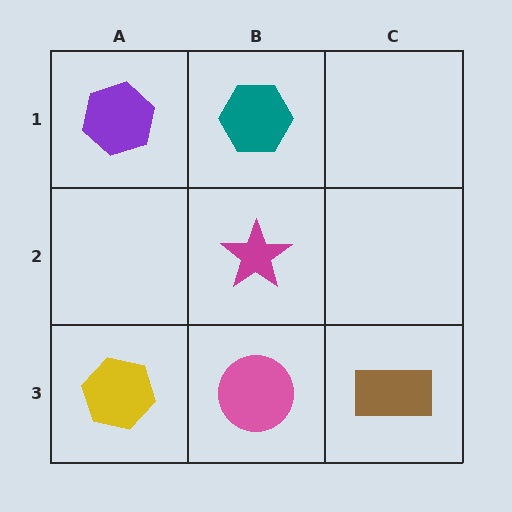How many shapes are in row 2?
1 shape.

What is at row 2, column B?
A magenta star.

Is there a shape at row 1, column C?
No, that cell is empty.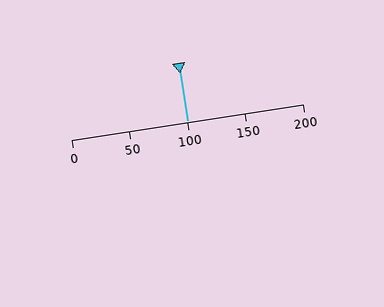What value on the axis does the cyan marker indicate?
The marker indicates approximately 100.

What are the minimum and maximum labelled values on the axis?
The axis runs from 0 to 200.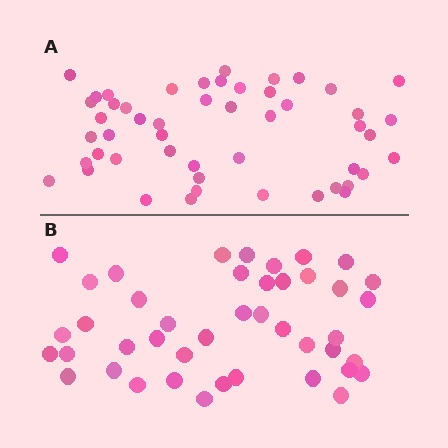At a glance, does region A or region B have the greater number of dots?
Region A (the top region) has more dots.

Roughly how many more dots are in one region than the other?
Region A has roughly 8 or so more dots than region B.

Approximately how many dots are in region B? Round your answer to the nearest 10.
About 40 dots. (The exact count is 43, which rounds to 40.)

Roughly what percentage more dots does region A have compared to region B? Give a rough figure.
About 15% more.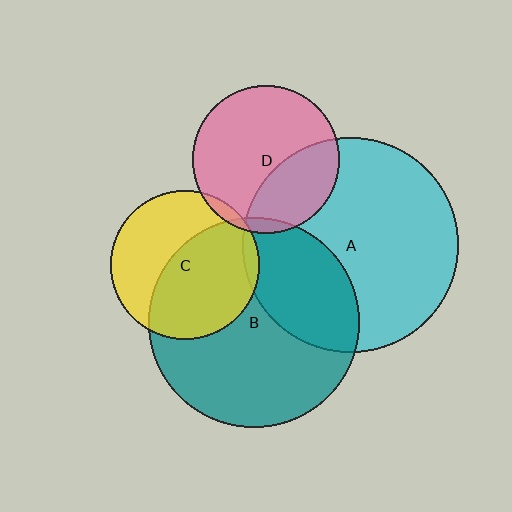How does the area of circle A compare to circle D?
Approximately 2.2 times.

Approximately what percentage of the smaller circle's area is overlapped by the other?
Approximately 5%.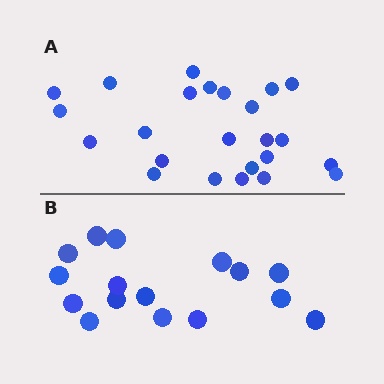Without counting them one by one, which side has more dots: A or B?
Region A (the top region) has more dots.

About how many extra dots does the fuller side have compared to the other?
Region A has roughly 8 or so more dots than region B.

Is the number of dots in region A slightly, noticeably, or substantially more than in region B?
Region A has substantially more. The ratio is roughly 1.5 to 1.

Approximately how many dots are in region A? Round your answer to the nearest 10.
About 20 dots. (The exact count is 24, which rounds to 20.)